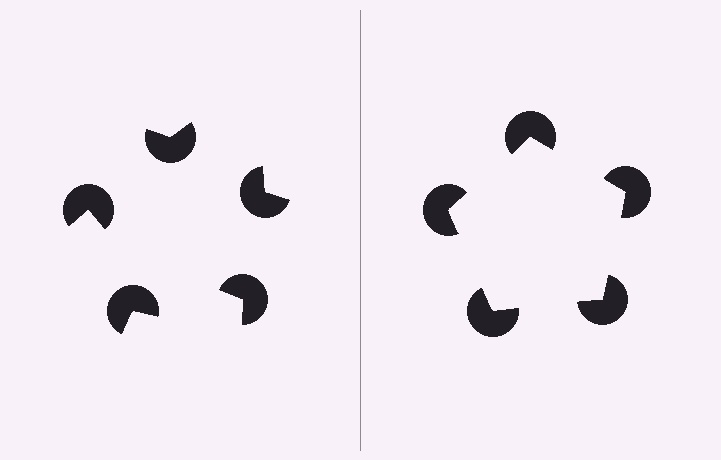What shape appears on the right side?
An illusory pentagon.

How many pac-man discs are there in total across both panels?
10 — 5 on each side.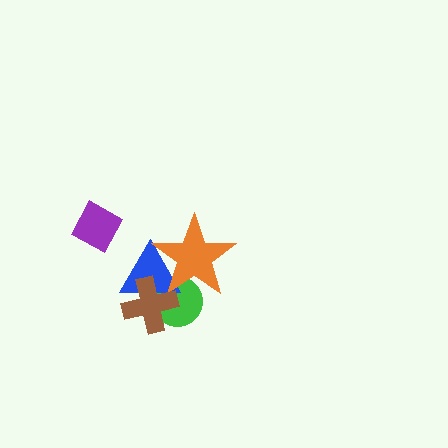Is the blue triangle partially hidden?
Yes, it is partially covered by another shape.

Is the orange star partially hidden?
Yes, it is partially covered by another shape.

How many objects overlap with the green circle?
3 objects overlap with the green circle.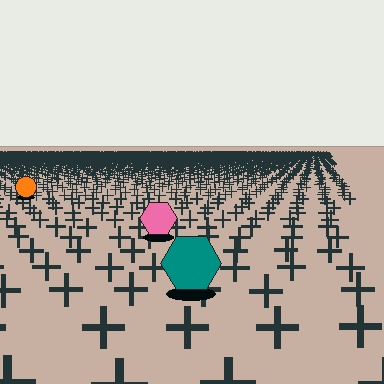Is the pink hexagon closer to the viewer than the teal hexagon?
No. The teal hexagon is closer — you can tell from the texture gradient: the ground texture is coarser near it.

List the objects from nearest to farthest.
From nearest to farthest: the teal hexagon, the pink hexagon, the orange circle.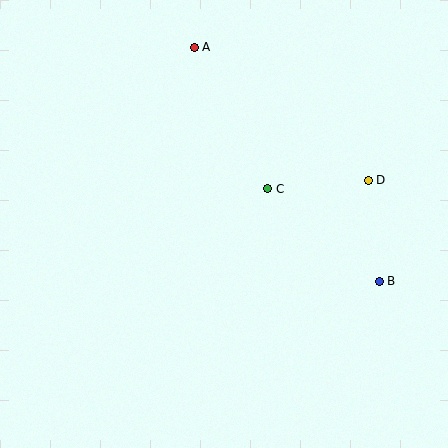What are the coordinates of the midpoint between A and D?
The midpoint between A and D is at (281, 114).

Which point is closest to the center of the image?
Point C at (268, 189) is closest to the center.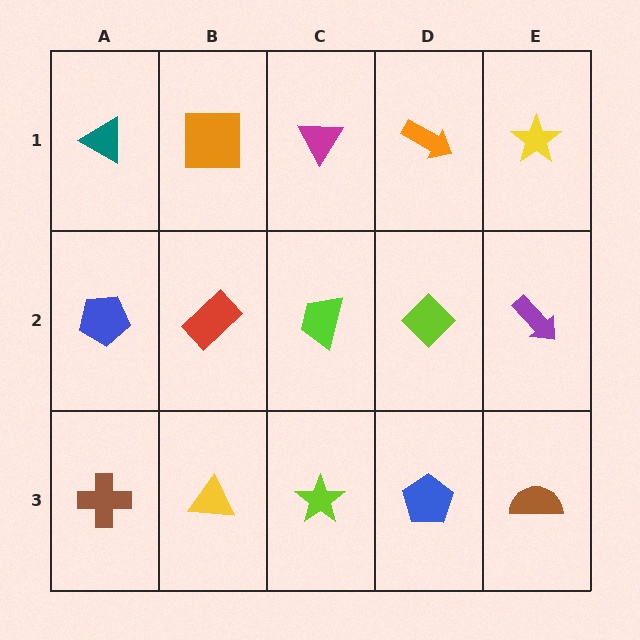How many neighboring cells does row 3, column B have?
3.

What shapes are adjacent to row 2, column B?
An orange square (row 1, column B), a yellow triangle (row 3, column B), a blue pentagon (row 2, column A), a lime trapezoid (row 2, column C).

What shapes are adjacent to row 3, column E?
A purple arrow (row 2, column E), a blue pentagon (row 3, column D).